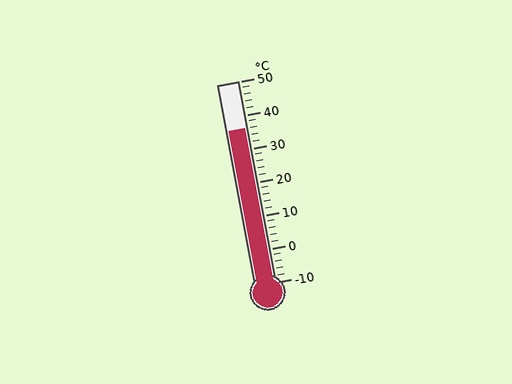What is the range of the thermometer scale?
The thermometer scale ranges from -10°C to 50°C.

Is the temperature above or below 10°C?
The temperature is above 10°C.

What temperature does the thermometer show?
The thermometer shows approximately 36°C.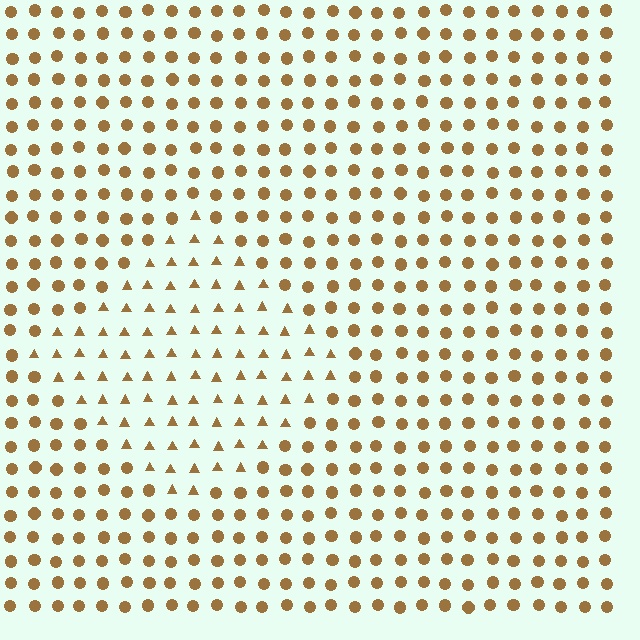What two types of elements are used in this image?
The image uses triangles inside the diamond region and circles outside it.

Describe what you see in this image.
The image is filled with small brown elements arranged in a uniform grid. A diamond-shaped region contains triangles, while the surrounding area contains circles. The boundary is defined purely by the change in element shape.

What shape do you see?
I see a diamond.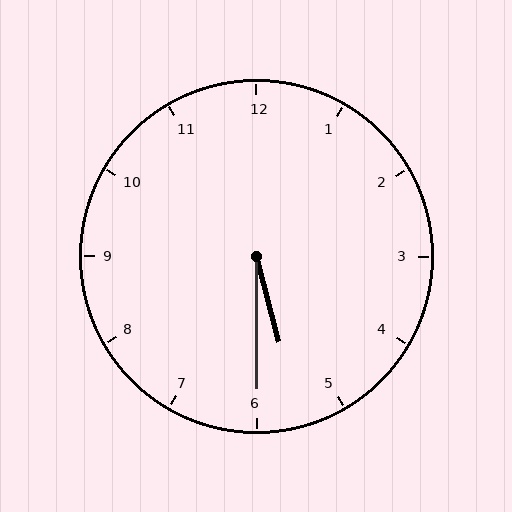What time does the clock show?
5:30.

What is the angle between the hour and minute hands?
Approximately 15 degrees.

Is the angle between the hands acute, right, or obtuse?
It is acute.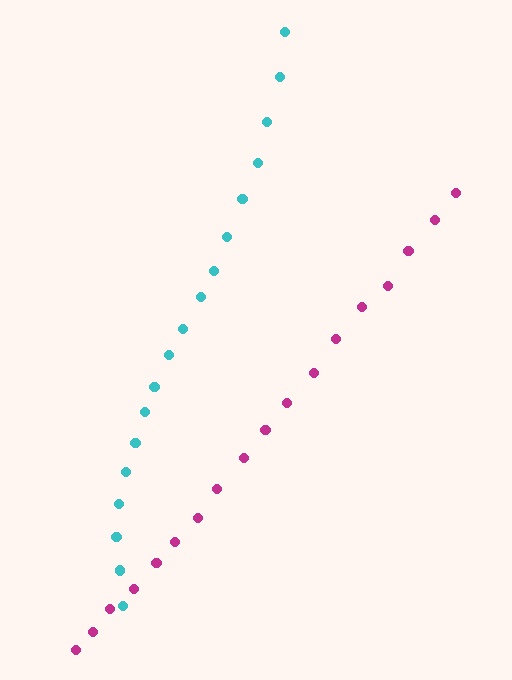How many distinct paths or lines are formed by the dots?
There are 2 distinct paths.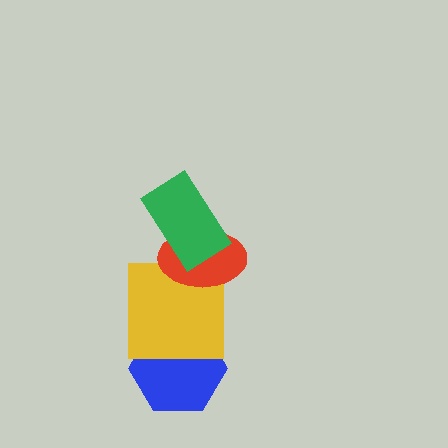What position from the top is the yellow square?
The yellow square is 3rd from the top.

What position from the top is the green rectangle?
The green rectangle is 1st from the top.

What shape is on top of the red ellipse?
The green rectangle is on top of the red ellipse.